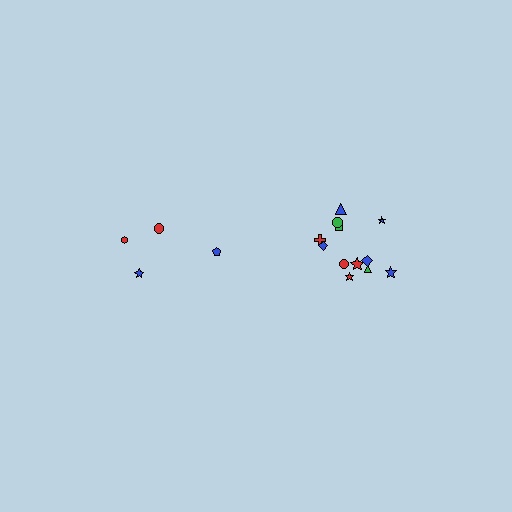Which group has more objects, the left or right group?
The right group.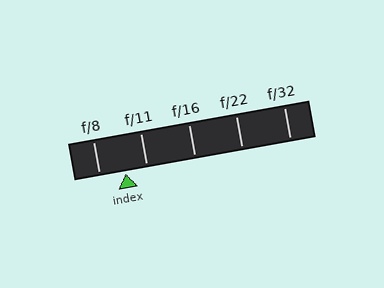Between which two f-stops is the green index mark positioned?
The index mark is between f/8 and f/11.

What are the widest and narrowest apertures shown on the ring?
The widest aperture shown is f/8 and the narrowest is f/32.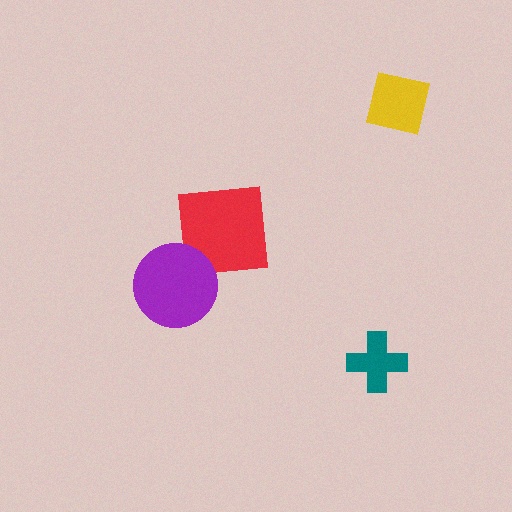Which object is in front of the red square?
The purple circle is in front of the red square.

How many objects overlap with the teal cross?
0 objects overlap with the teal cross.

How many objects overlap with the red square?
1 object overlaps with the red square.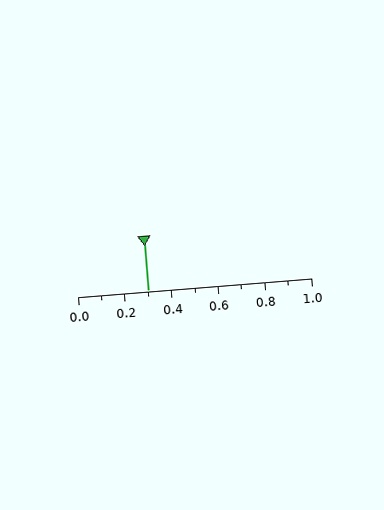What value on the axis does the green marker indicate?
The marker indicates approximately 0.3.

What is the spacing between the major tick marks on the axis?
The major ticks are spaced 0.2 apart.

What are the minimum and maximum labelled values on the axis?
The axis runs from 0.0 to 1.0.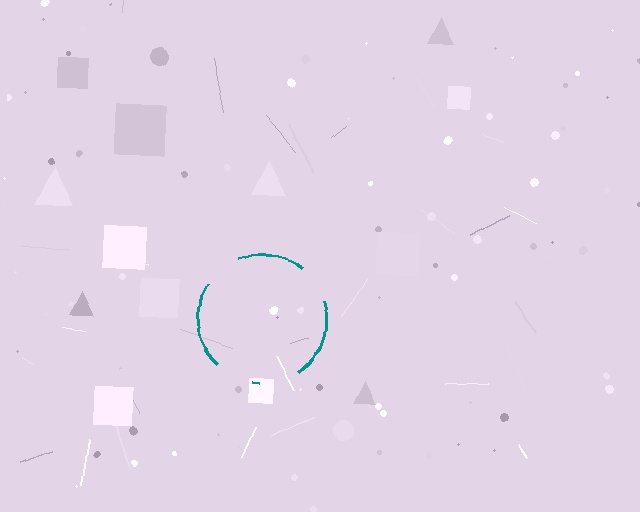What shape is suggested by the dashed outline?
The dashed outline suggests a circle.